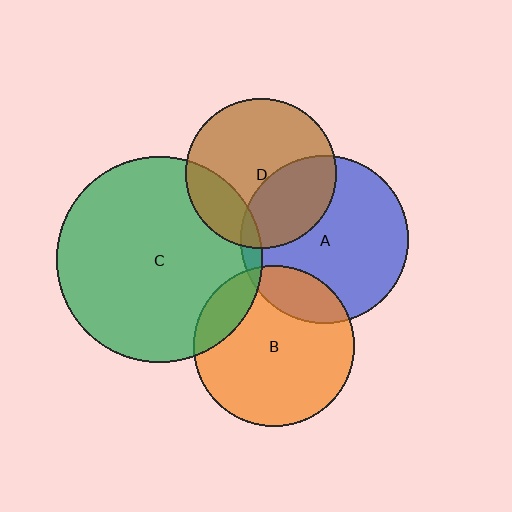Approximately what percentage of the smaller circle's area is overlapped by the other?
Approximately 20%.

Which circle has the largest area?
Circle C (green).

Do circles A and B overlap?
Yes.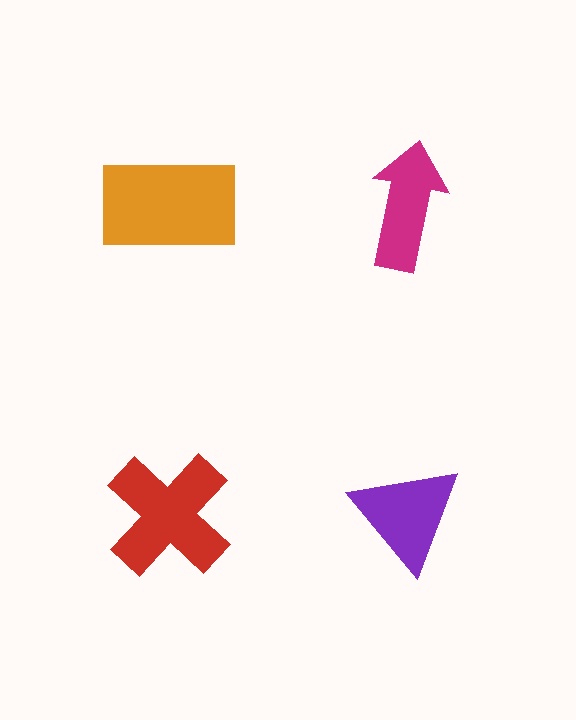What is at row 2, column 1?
A red cross.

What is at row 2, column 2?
A purple triangle.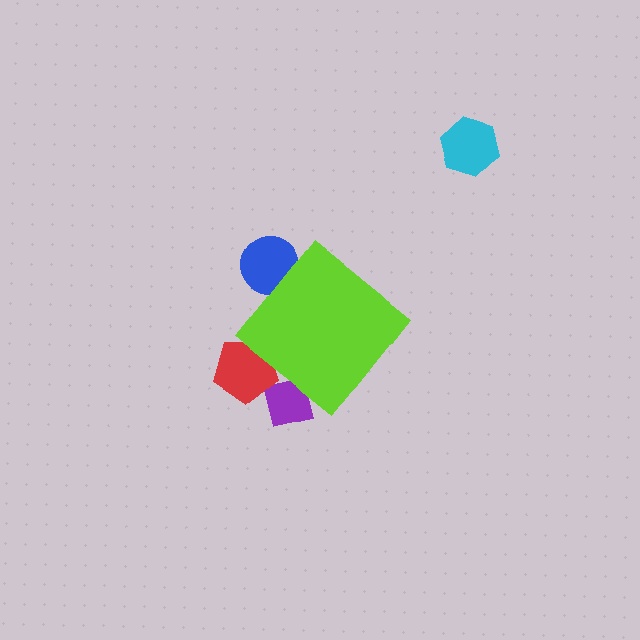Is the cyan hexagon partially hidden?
No, the cyan hexagon is fully visible.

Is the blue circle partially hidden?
Yes, the blue circle is partially hidden behind the lime diamond.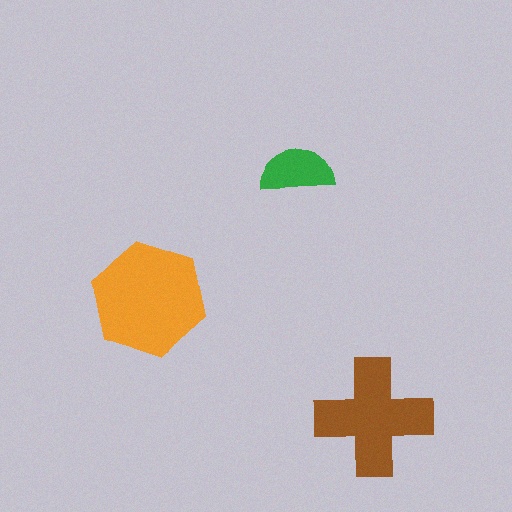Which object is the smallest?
The green semicircle.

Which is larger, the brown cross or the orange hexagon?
The orange hexagon.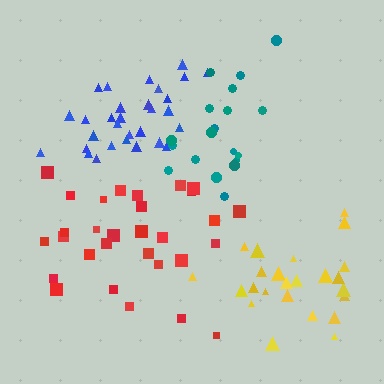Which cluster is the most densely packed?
Blue.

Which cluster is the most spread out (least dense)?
Red.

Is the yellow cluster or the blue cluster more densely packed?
Blue.